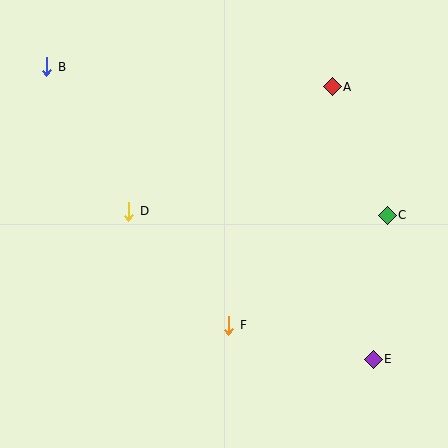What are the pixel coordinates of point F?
Point F is at (229, 325).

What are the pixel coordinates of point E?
Point E is at (373, 359).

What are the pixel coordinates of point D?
Point D is at (129, 211).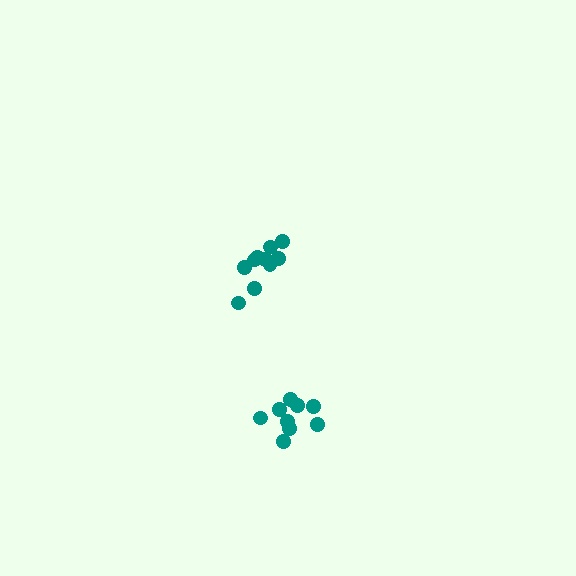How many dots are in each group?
Group 1: 10 dots, Group 2: 9 dots (19 total).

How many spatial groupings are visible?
There are 2 spatial groupings.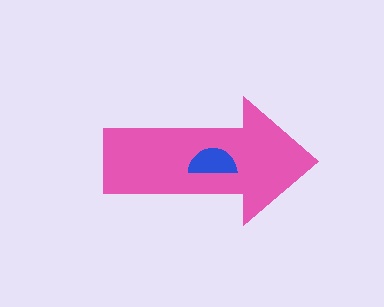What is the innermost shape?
The blue semicircle.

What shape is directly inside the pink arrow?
The blue semicircle.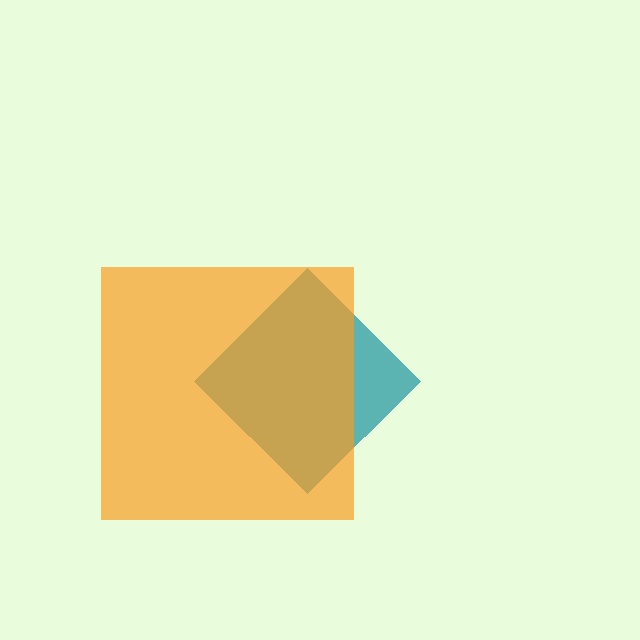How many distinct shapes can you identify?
There are 2 distinct shapes: a teal diamond, an orange square.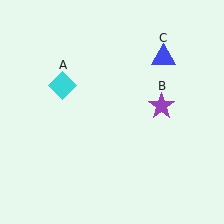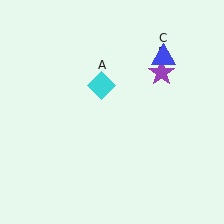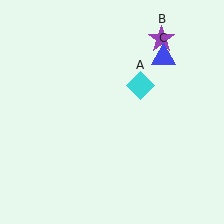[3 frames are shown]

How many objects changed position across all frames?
2 objects changed position: cyan diamond (object A), purple star (object B).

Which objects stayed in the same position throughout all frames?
Blue triangle (object C) remained stationary.